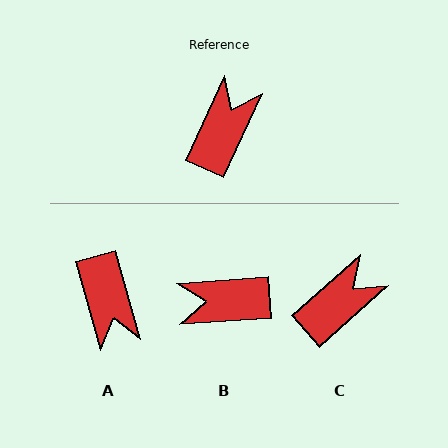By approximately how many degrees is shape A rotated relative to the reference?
Approximately 139 degrees clockwise.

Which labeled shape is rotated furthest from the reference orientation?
A, about 139 degrees away.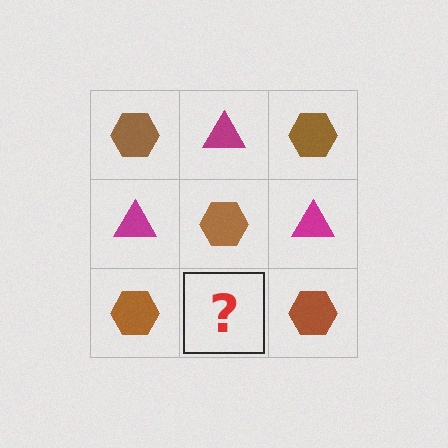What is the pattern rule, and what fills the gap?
The rule is that it alternates brown hexagon and magenta triangle in a checkerboard pattern. The gap should be filled with a magenta triangle.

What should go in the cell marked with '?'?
The missing cell should contain a magenta triangle.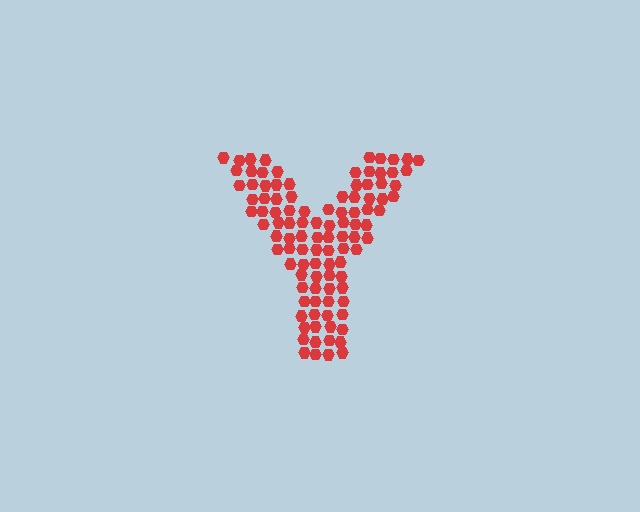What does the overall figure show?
The overall figure shows the letter Y.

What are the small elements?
The small elements are hexagons.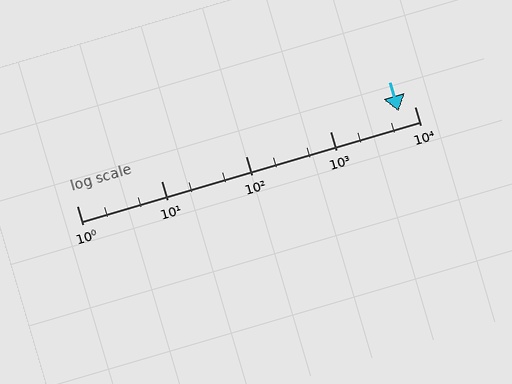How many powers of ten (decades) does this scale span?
The scale spans 4 decades, from 1 to 10000.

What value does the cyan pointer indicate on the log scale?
The pointer indicates approximately 6500.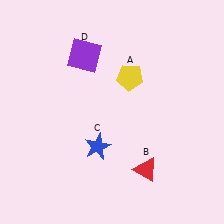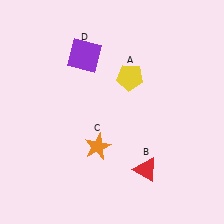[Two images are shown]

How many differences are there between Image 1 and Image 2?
There is 1 difference between the two images.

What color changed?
The star (C) changed from blue in Image 1 to orange in Image 2.